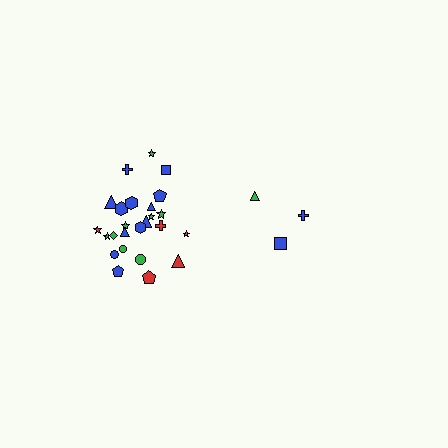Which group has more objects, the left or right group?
The left group.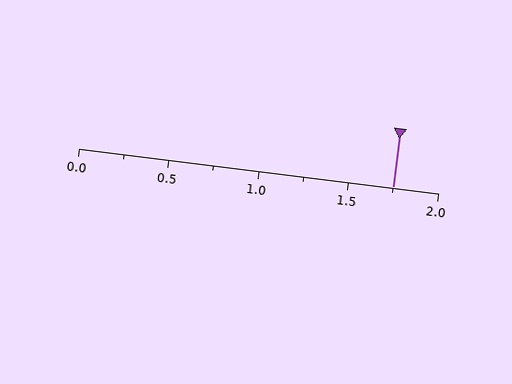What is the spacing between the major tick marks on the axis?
The major ticks are spaced 0.5 apart.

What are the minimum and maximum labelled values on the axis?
The axis runs from 0.0 to 2.0.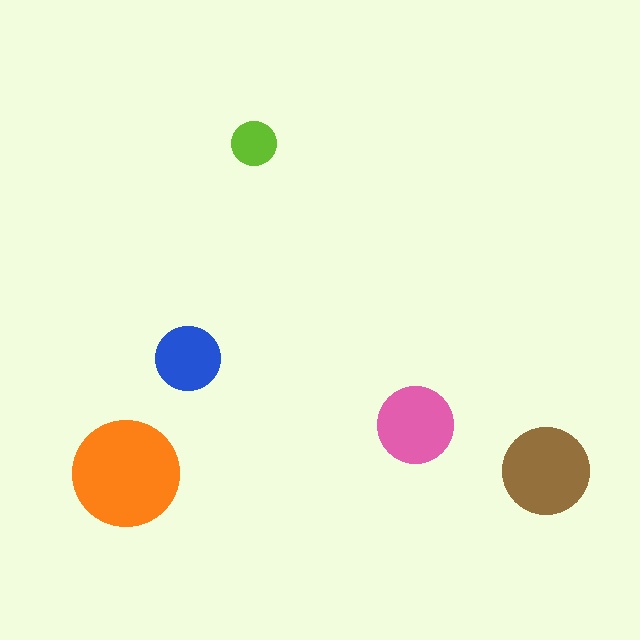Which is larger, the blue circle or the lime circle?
The blue one.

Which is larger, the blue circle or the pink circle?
The pink one.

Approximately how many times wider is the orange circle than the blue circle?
About 1.5 times wider.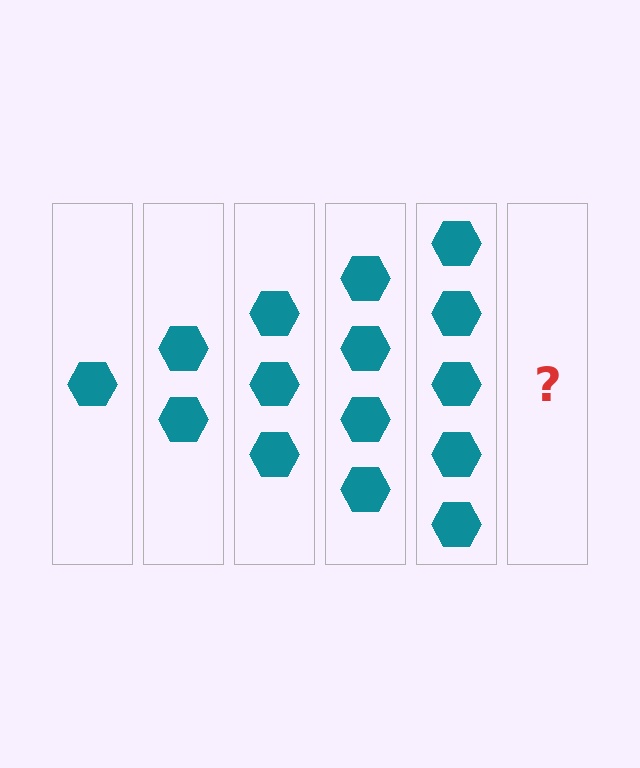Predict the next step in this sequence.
The next step is 6 hexagons.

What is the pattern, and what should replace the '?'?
The pattern is that each step adds one more hexagon. The '?' should be 6 hexagons.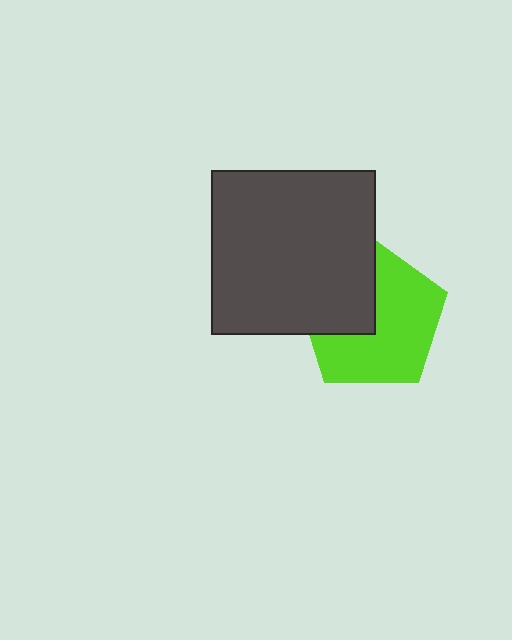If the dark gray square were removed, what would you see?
You would see the complete lime pentagon.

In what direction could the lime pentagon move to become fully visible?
The lime pentagon could move right. That would shift it out from behind the dark gray square entirely.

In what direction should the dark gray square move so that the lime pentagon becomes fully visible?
The dark gray square should move left. That is the shortest direction to clear the overlap and leave the lime pentagon fully visible.